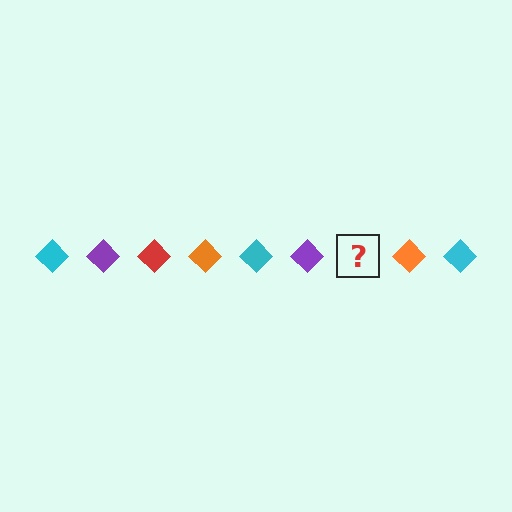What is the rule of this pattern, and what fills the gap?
The rule is that the pattern cycles through cyan, purple, red, orange diamonds. The gap should be filled with a red diamond.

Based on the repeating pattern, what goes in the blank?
The blank should be a red diamond.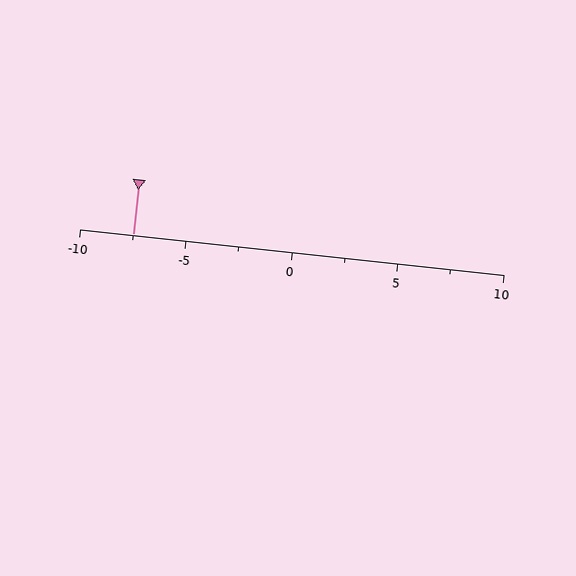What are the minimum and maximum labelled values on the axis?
The axis runs from -10 to 10.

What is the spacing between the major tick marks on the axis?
The major ticks are spaced 5 apart.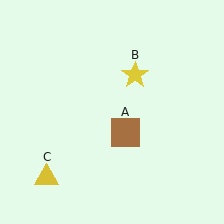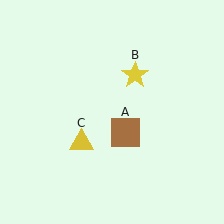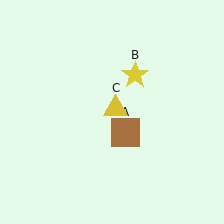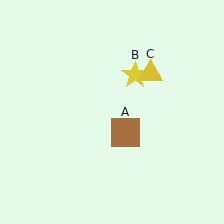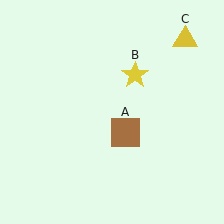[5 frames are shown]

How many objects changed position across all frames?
1 object changed position: yellow triangle (object C).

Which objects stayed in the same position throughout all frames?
Brown square (object A) and yellow star (object B) remained stationary.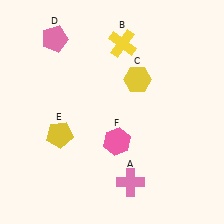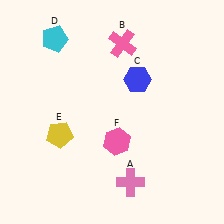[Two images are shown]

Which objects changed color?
B changed from yellow to pink. C changed from yellow to blue. D changed from pink to cyan.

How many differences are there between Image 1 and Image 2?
There are 3 differences between the two images.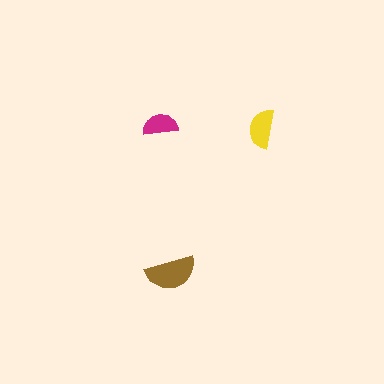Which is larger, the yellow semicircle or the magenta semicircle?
The yellow one.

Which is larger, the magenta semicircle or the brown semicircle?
The brown one.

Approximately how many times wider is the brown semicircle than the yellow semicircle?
About 1.5 times wider.